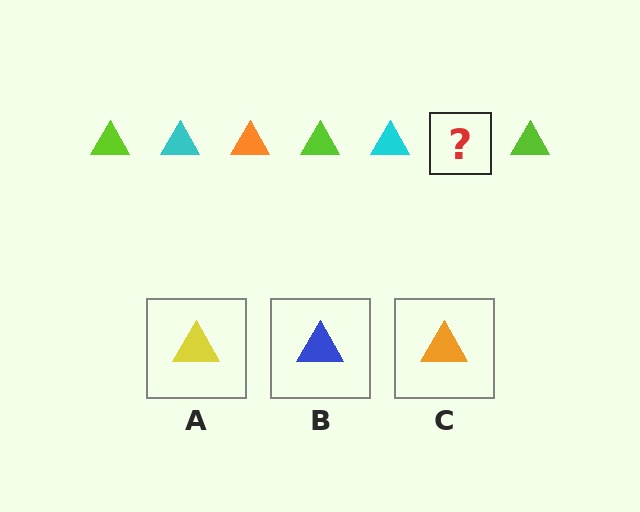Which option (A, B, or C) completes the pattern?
C.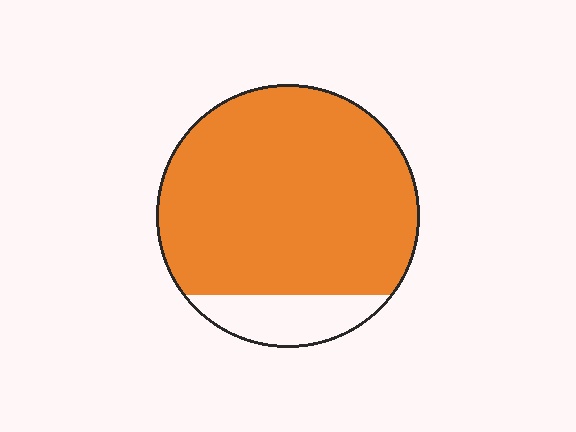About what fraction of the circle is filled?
About seven eighths (7/8).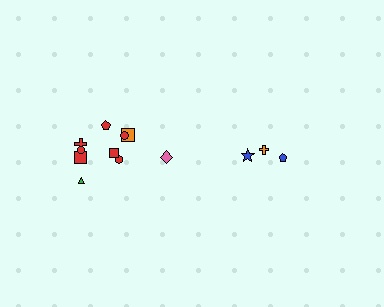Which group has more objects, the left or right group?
The left group.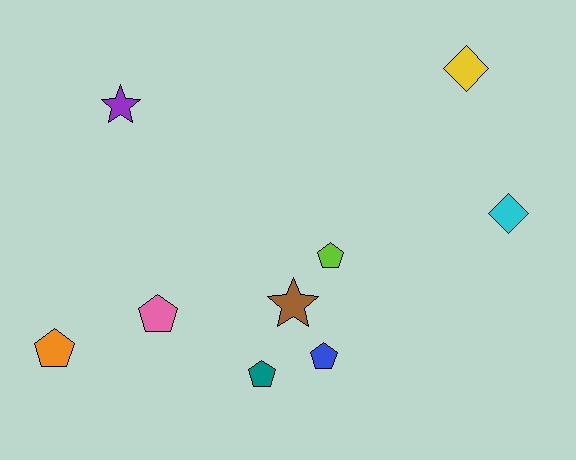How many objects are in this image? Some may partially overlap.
There are 9 objects.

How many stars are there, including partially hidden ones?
There are 2 stars.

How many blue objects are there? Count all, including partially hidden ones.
There is 1 blue object.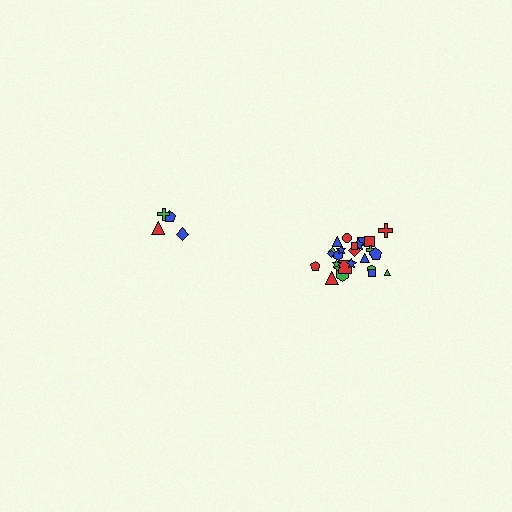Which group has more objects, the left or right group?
The right group.